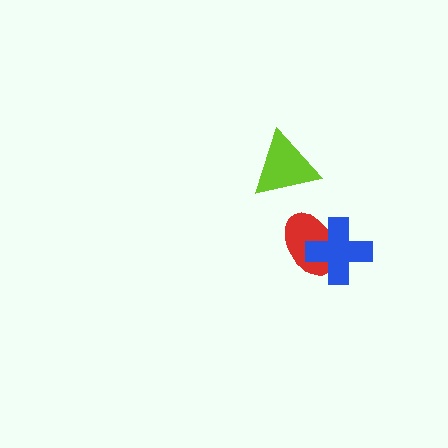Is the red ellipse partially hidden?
Yes, it is partially covered by another shape.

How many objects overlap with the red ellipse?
1 object overlaps with the red ellipse.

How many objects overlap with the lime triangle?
0 objects overlap with the lime triangle.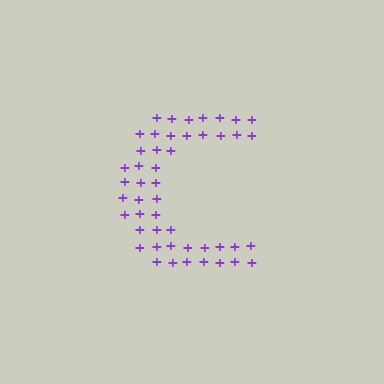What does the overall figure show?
The overall figure shows the letter C.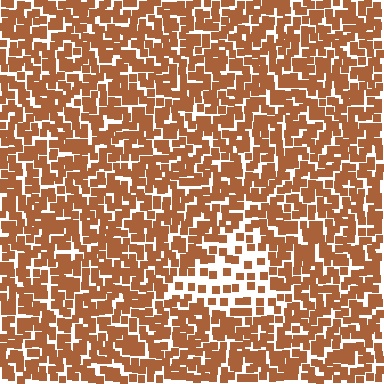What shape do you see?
I see a triangle.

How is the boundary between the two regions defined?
The boundary is defined by a change in element density (approximately 2.3x ratio). All elements are the same color, size, and shape.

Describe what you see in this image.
The image contains small brown elements arranged at two different densities. A triangle-shaped region is visible where the elements are less densely packed than the surrounding area.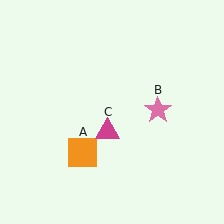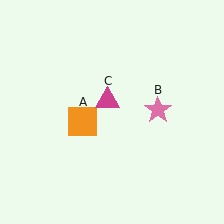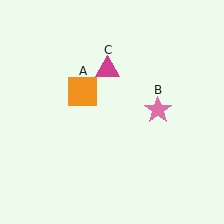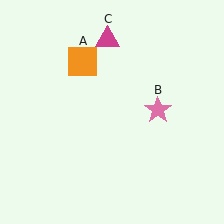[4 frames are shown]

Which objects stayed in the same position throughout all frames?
Pink star (object B) remained stationary.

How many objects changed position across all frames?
2 objects changed position: orange square (object A), magenta triangle (object C).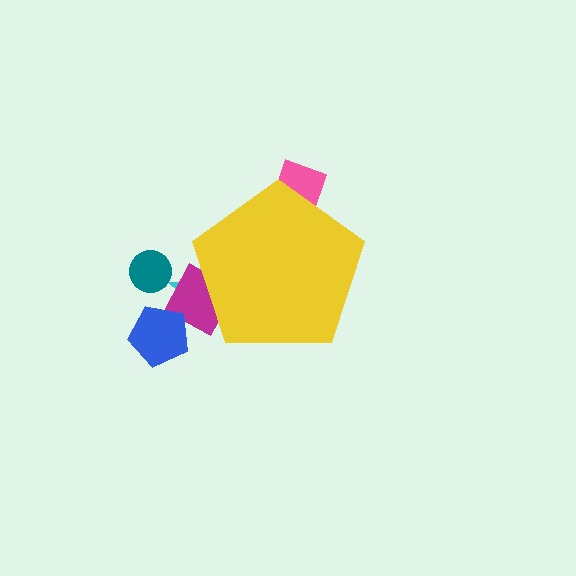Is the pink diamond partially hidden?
Yes, the pink diamond is partially hidden behind the yellow pentagon.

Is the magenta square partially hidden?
Yes, the magenta square is partially hidden behind the yellow pentagon.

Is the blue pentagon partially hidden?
No, the blue pentagon is fully visible.